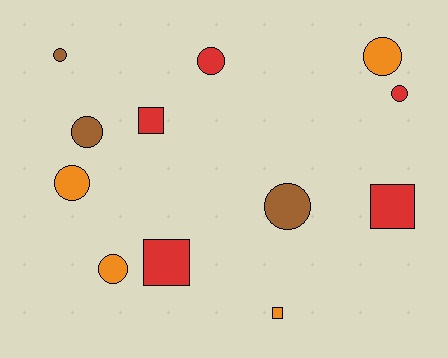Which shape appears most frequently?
Circle, with 8 objects.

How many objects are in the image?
There are 12 objects.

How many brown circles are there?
There are 3 brown circles.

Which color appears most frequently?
Red, with 5 objects.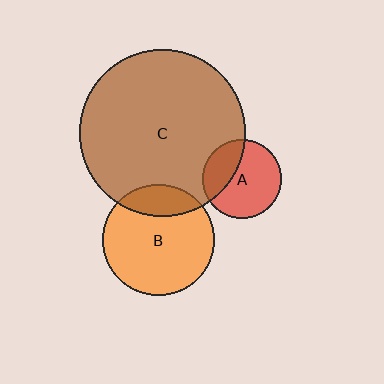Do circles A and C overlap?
Yes.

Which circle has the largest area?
Circle C (brown).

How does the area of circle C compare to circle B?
Approximately 2.2 times.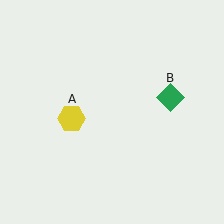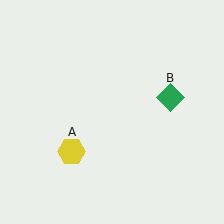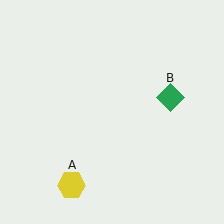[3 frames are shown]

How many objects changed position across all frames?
1 object changed position: yellow hexagon (object A).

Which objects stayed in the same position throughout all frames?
Green diamond (object B) remained stationary.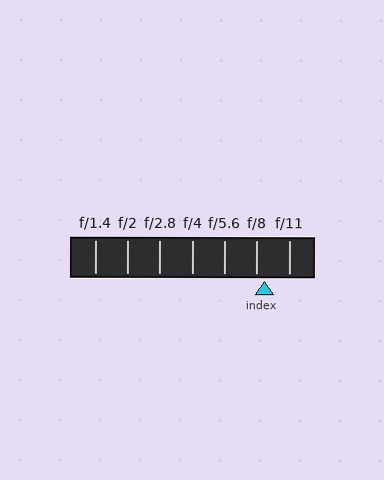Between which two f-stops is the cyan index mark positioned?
The index mark is between f/8 and f/11.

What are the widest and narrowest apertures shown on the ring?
The widest aperture shown is f/1.4 and the narrowest is f/11.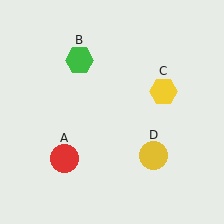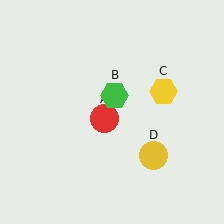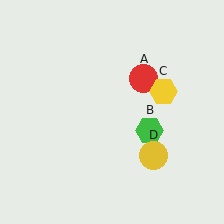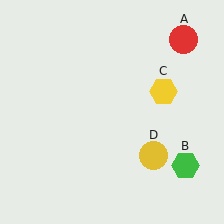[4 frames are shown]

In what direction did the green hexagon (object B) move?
The green hexagon (object B) moved down and to the right.